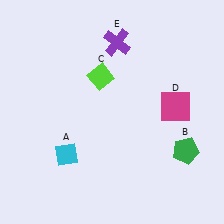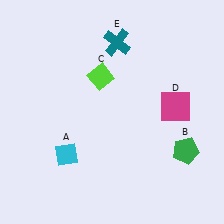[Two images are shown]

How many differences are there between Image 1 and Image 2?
There is 1 difference between the two images.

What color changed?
The cross (E) changed from purple in Image 1 to teal in Image 2.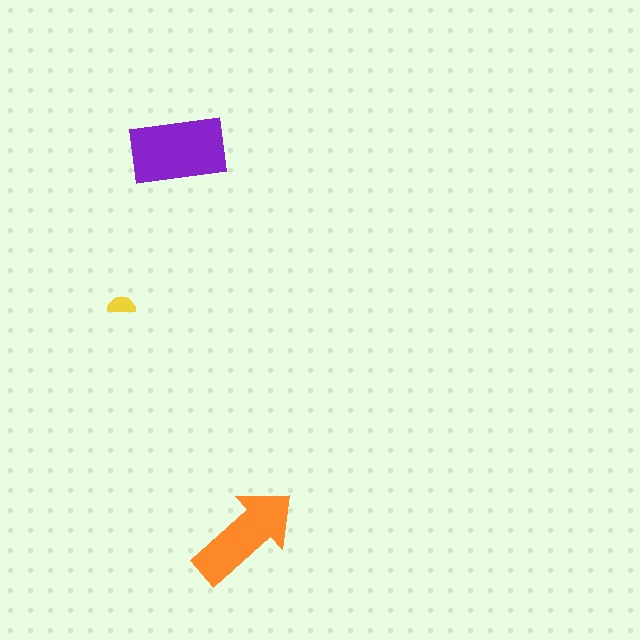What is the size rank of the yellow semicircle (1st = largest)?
3rd.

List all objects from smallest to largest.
The yellow semicircle, the orange arrow, the purple rectangle.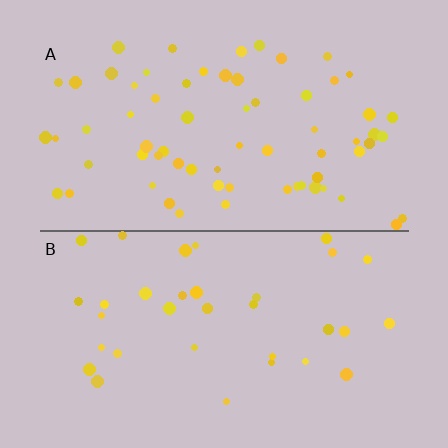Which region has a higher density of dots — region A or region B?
A (the top).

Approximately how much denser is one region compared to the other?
Approximately 1.9× — region A over region B.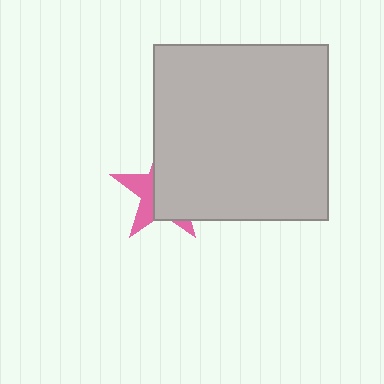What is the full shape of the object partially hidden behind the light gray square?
The partially hidden object is a pink star.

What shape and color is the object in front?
The object in front is a light gray square.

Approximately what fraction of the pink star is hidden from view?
Roughly 63% of the pink star is hidden behind the light gray square.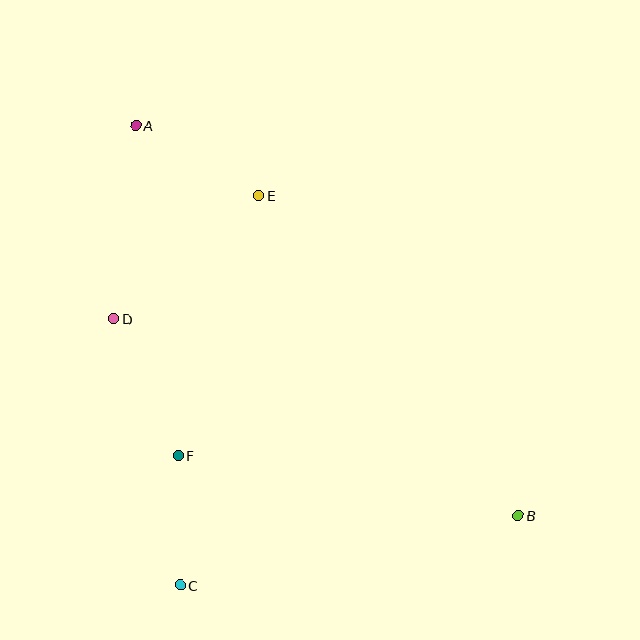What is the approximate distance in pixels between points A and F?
The distance between A and F is approximately 333 pixels.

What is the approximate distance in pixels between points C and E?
The distance between C and E is approximately 398 pixels.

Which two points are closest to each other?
Points C and F are closest to each other.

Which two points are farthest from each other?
Points A and B are farthest from each other.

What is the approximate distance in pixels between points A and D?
The distance between A and D is approximately 194 pixels.